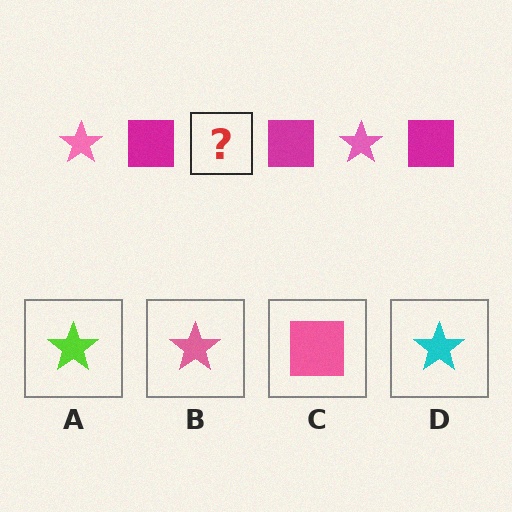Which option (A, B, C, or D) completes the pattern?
B.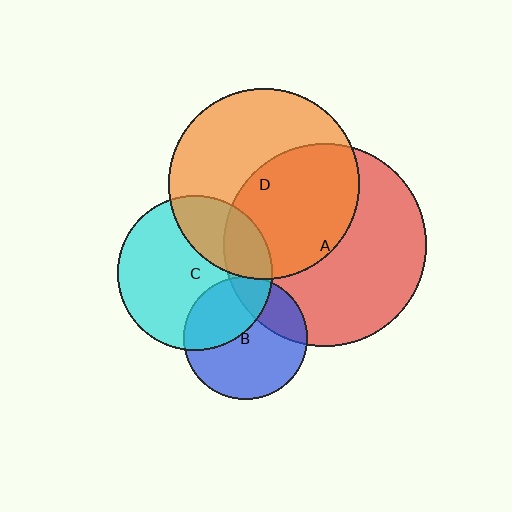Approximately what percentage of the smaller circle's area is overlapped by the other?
Approximately 20%.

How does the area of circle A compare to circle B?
Approximately 2.7 times.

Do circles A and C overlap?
Yes.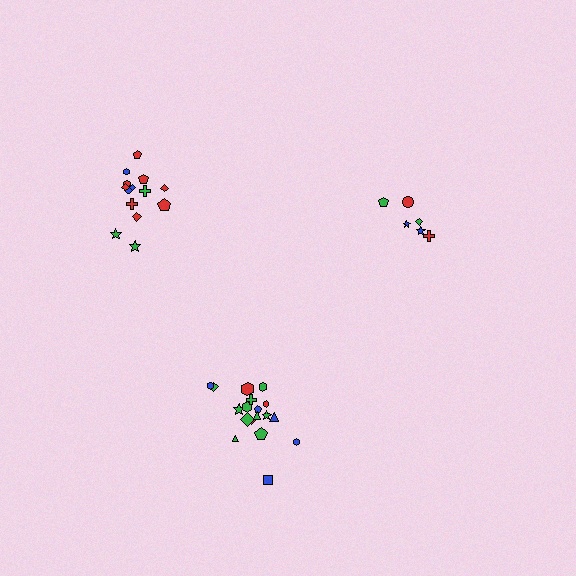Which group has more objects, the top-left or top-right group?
The top-left group.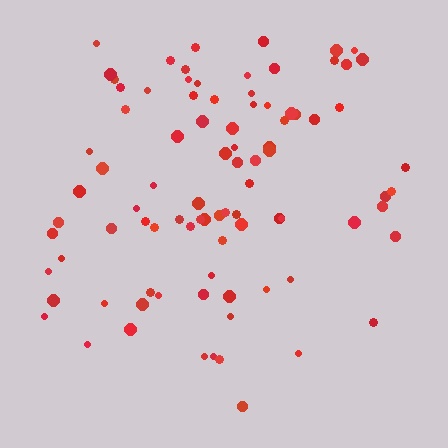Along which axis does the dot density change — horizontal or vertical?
Vertical.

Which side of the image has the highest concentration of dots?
The top.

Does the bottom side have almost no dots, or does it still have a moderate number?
Still a moderate number, just noticeably fewer than the top.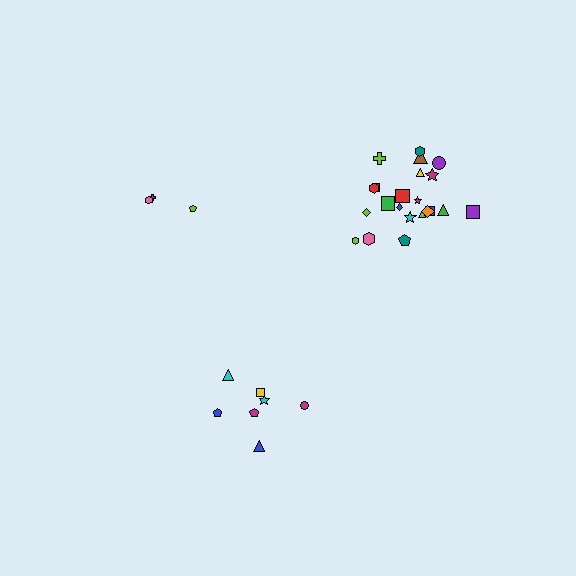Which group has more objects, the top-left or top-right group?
The top-right group.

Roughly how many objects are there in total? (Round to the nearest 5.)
Roughly 30 objects in total.